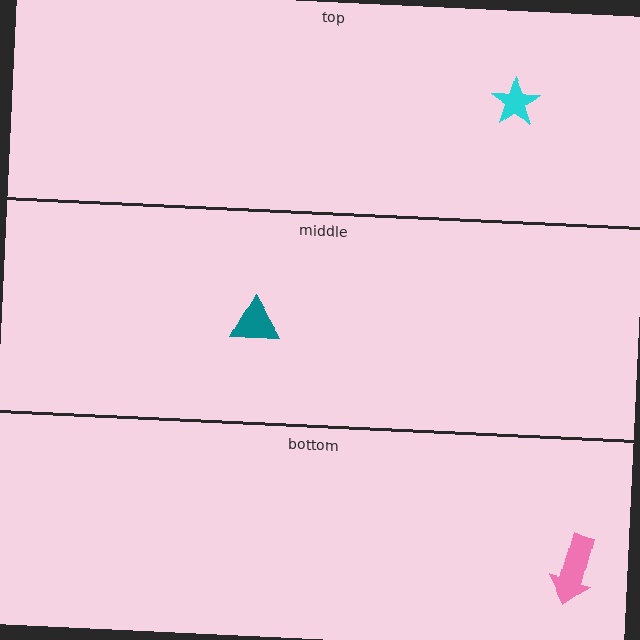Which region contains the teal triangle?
The middle region.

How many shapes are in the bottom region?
1.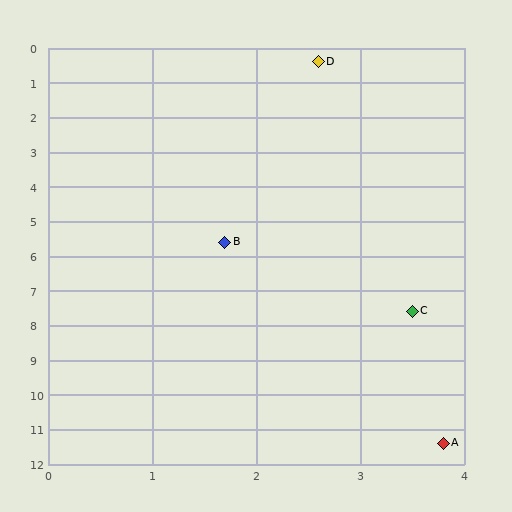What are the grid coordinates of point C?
Point C is at approximately (3.5, 7.6).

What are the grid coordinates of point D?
Point D is at approximately (2.6, 0.4).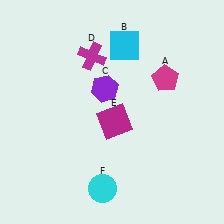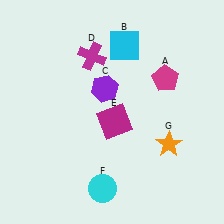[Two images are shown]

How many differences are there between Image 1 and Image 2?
There is 1 difference between the two images.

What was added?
An orange star (G) was added in Image 2.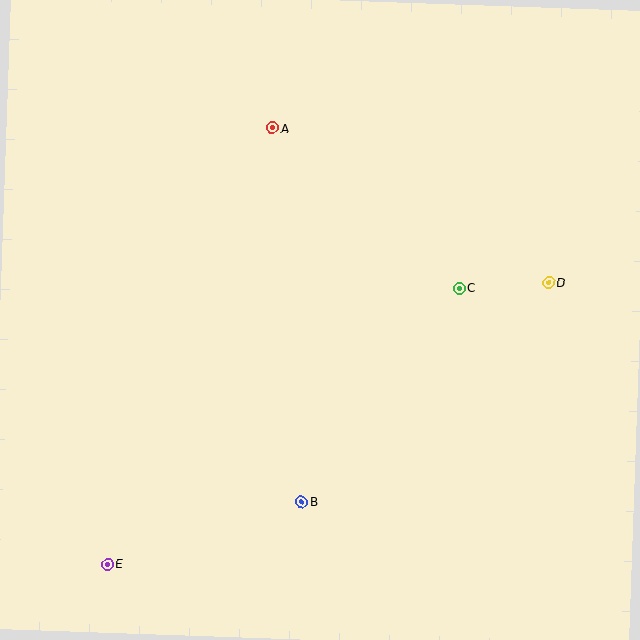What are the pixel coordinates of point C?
Point C is at (459, 288).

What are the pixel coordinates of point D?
Point D is at (549, 283).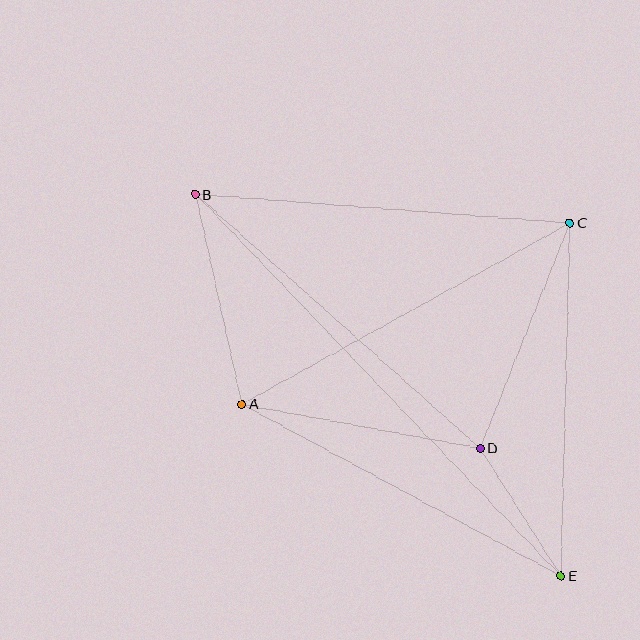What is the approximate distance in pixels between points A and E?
The distance between A and E is approximately 362 pixels.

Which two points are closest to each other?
Points D and E are closest to each other.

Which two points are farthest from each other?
Points B and E are farthest from each other.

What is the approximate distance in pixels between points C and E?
The distance between C and E is approximately 353 pixels.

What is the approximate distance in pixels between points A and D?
The distance between A and D is approximately 242 pixels.